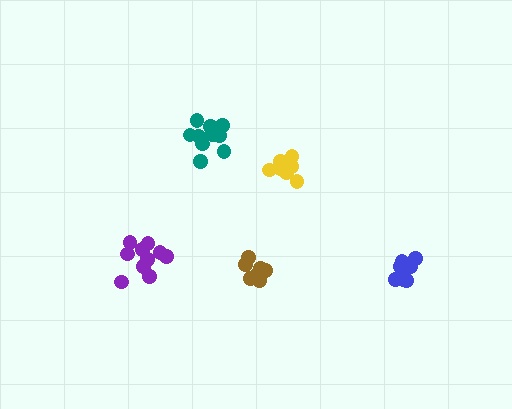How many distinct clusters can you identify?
There are 5 distinct clusters.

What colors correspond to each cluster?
The clusters are colored: purple, blue, teal, yellow, brown.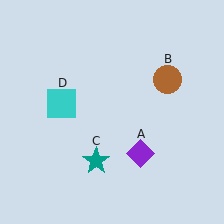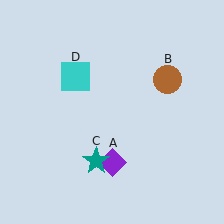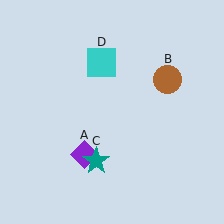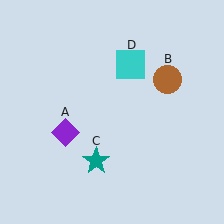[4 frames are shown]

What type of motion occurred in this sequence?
The purple diamond (object A), cyan square (object D) rotated clockwise around the center of the scene.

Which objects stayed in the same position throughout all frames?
Brown circle (object B) and teal star (object C) remained stationary.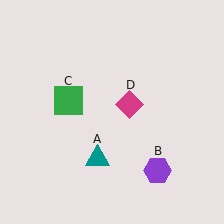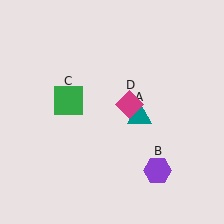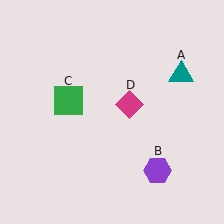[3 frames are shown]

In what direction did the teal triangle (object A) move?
The teal triangle (object A) moved up and to the right.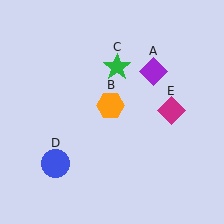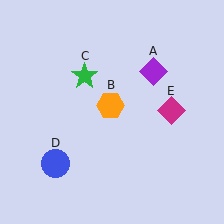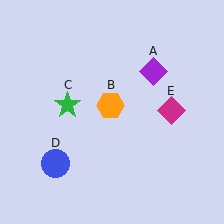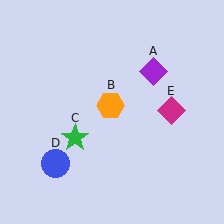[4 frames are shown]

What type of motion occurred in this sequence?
The green star (object C) rotated counterclockwise around the center of the scene.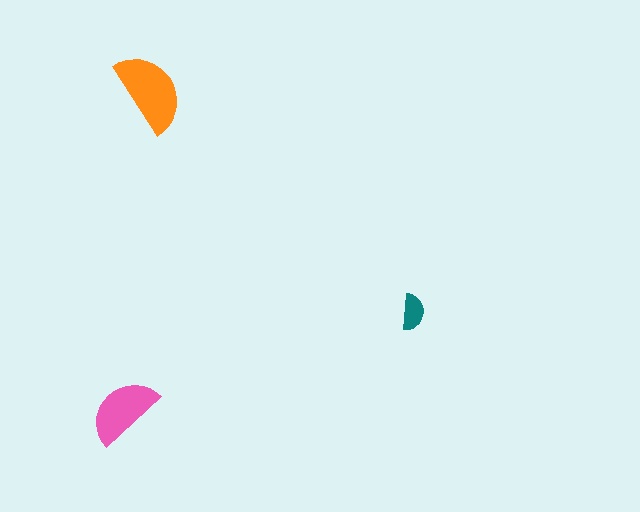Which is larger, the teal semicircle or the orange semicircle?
The orange one.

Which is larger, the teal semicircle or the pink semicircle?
The pink one.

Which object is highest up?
The orange semicircle is topmost.